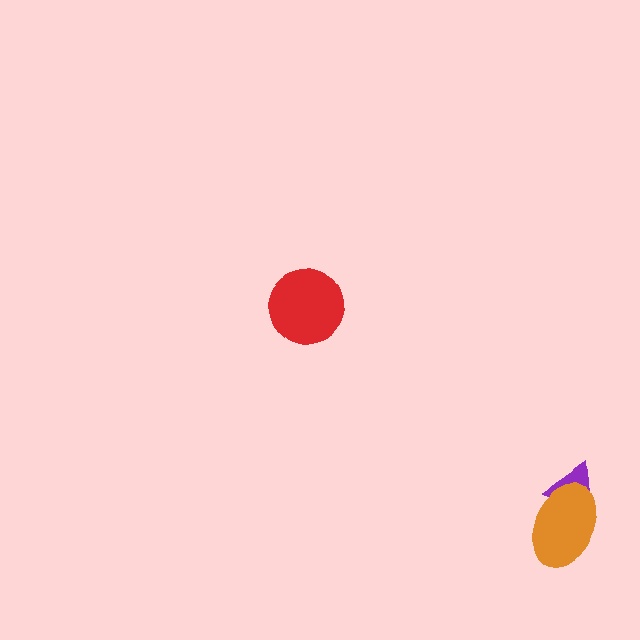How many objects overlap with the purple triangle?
1 object overlaps with the purple triangle.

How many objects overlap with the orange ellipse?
1 object overlaps with the orange ellipse.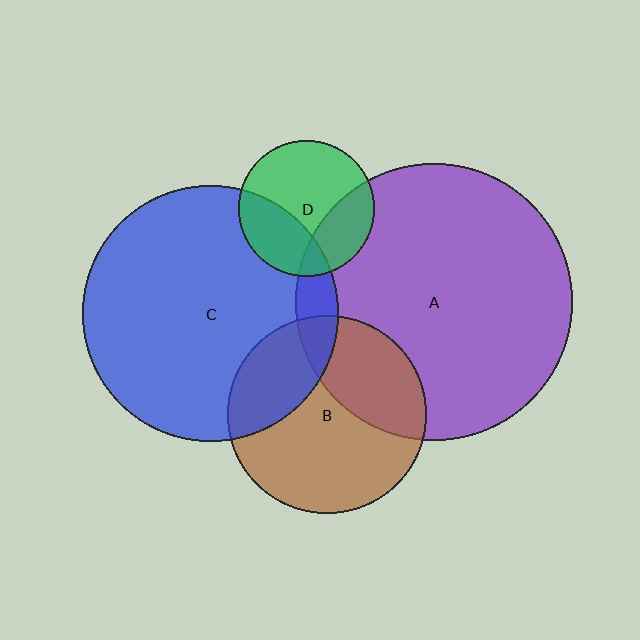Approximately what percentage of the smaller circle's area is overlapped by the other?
Approximately 25%.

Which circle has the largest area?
Circle A (purple).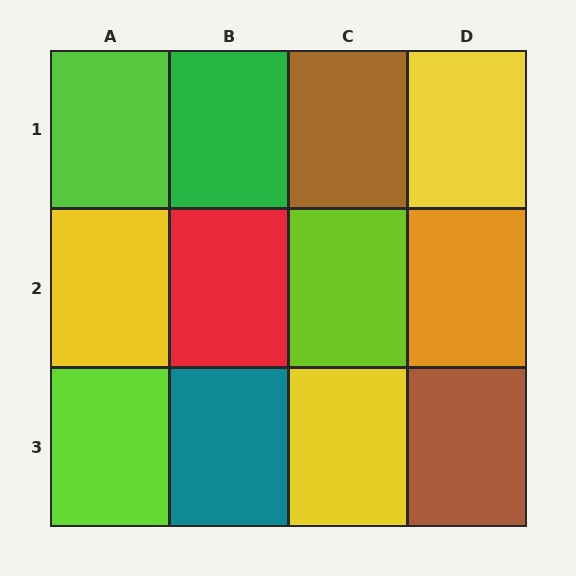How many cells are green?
1 cell is green.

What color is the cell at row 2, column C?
Lime.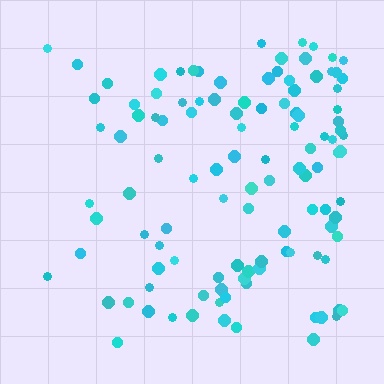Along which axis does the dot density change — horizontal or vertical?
Horizontal.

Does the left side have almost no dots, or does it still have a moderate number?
Still a moderate number, just noticeably fewer than the right.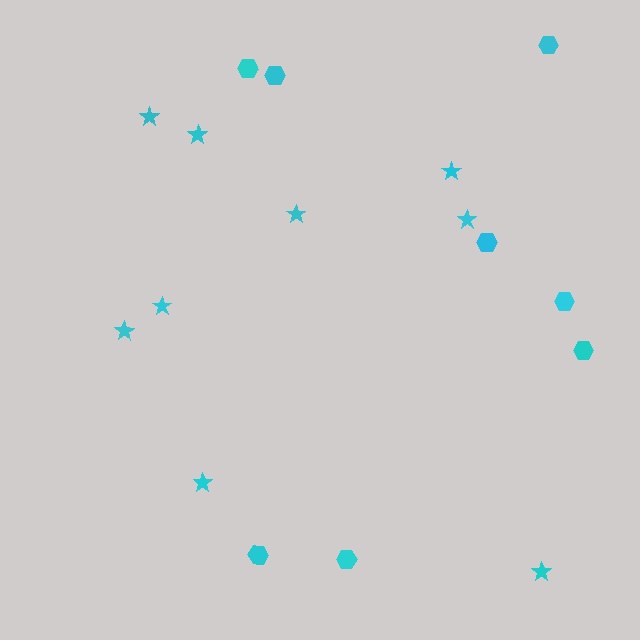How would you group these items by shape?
There are 2 groups: one group of stars (9) and one group of hexagons (8).